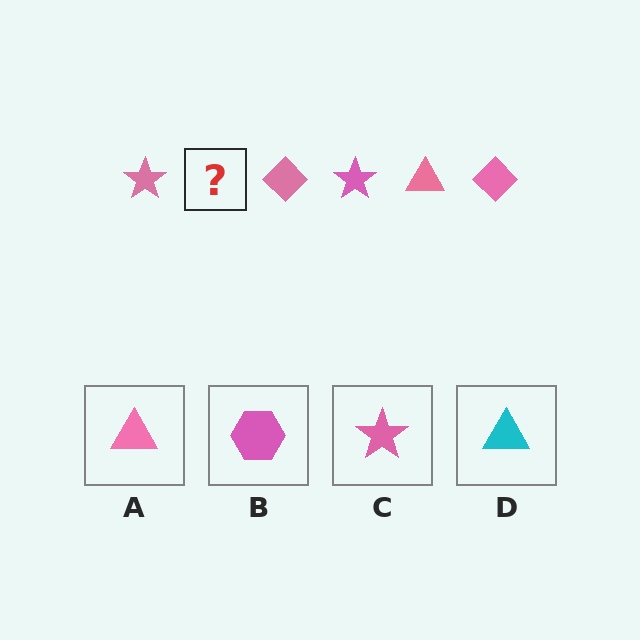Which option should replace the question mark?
Option A.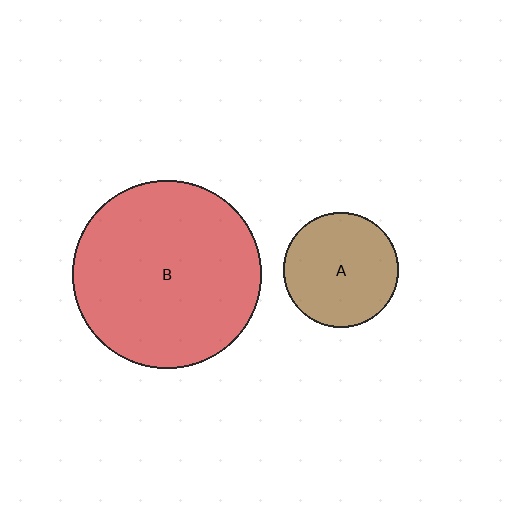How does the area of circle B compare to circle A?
Approximately 2.7 times.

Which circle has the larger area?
Circle B (red).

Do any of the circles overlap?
No, none of the circles overlap.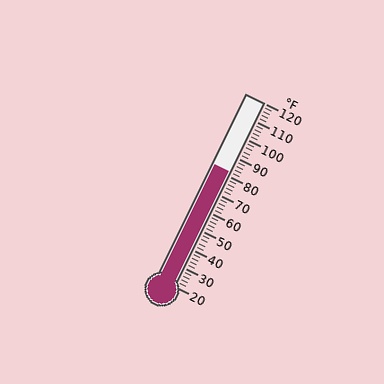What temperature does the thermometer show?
The thermometer shows approximately 82°F.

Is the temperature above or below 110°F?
The temperature is below 110°F.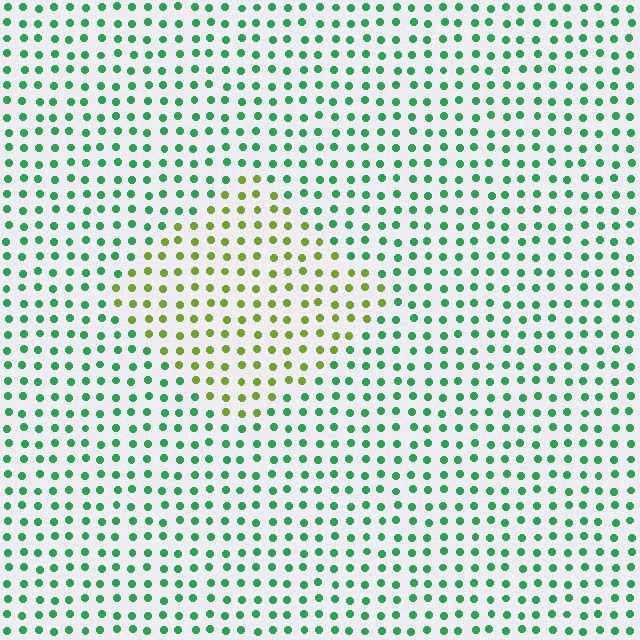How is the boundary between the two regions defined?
The boundary is defined purely by a slight shift in hue (about 54 degrees). Spacing, size, and orientation are identical on both sides.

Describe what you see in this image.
The image is filled with small green elements in a uniform arrangement. A diamond-shaped region is visible where the elements are tinted to a slightly different hue, forming a subtle color boundary.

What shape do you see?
I see a diamond.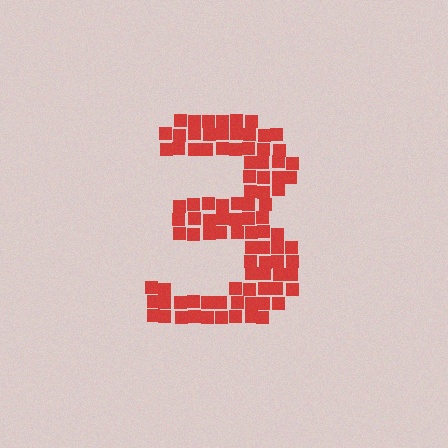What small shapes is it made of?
It is made of small squares.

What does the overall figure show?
The overall figure shows the digit 3.